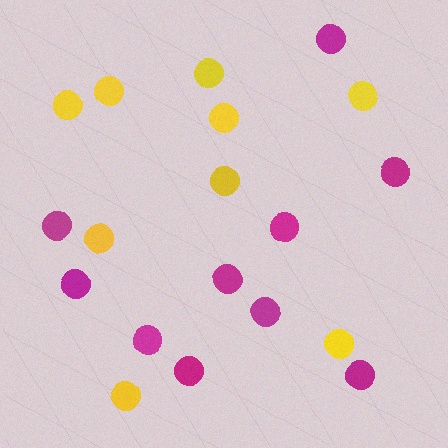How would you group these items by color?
There are 2 groups: one group of yellow circles (9) and one group of magenta circles (10).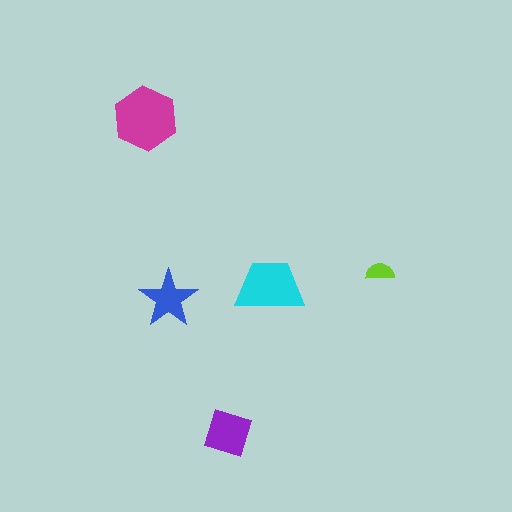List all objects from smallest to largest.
The lime semicircle, the blue star, the purple square, the cyan trapezoid, the magenta hexagon.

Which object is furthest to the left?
The magenta hexagon is leftmost.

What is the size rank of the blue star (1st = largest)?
4th.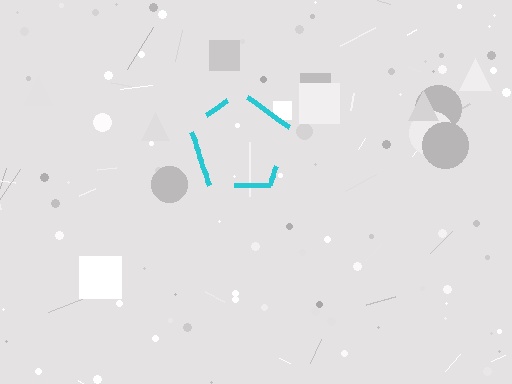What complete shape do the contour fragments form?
The contour fragments form a pentagon.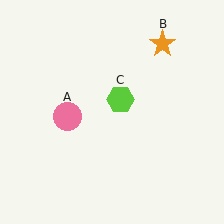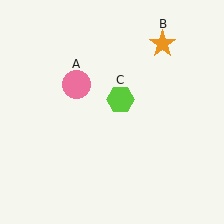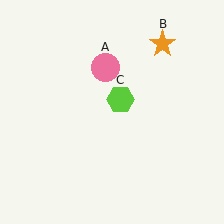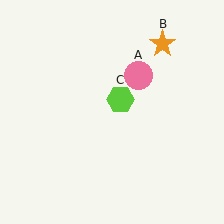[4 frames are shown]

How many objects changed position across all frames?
1 object changed position: pink circle (object A).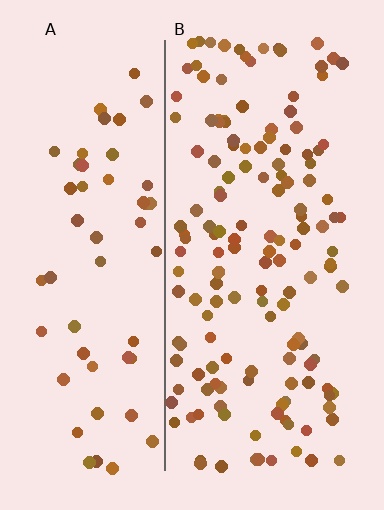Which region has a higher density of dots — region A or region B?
B (the right).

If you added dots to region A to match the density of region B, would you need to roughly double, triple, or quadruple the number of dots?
Approximately triple.